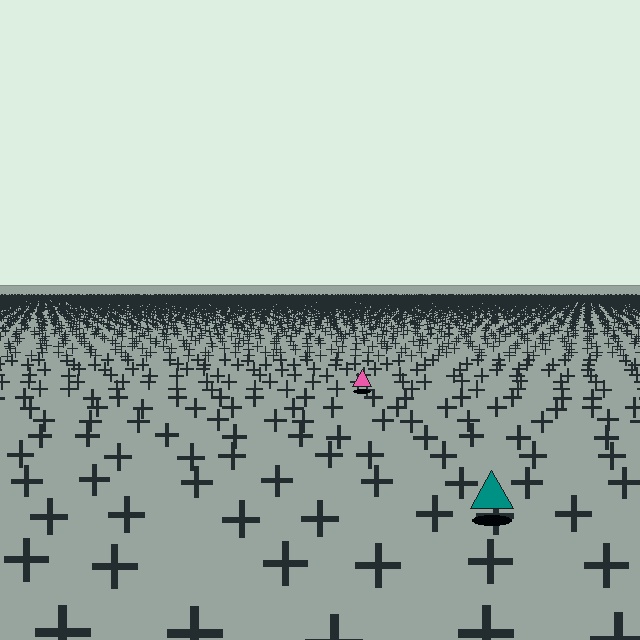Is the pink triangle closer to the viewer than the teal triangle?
No. The teal triangle is closer — you can tell from the texture gradient: the ground texture is coarser near it.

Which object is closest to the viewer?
The teal triangle is closest. The texture marks near it are larger and more spread out.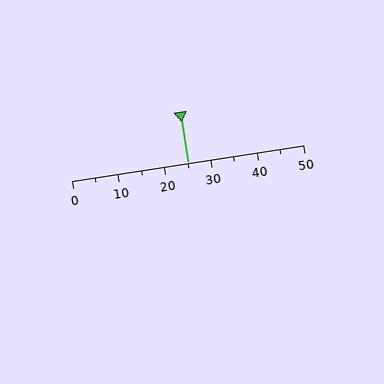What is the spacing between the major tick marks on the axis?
The major ticks are spaced 10 apart.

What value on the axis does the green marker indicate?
The marker indicates approximately 25.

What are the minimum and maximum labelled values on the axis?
The axis runs from 0 to 50.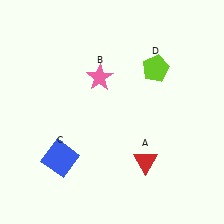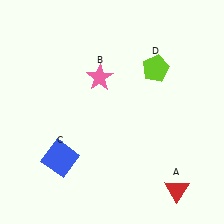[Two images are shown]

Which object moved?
The red triangle (A) moved right.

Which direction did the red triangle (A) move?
The red triangle (A) moved right.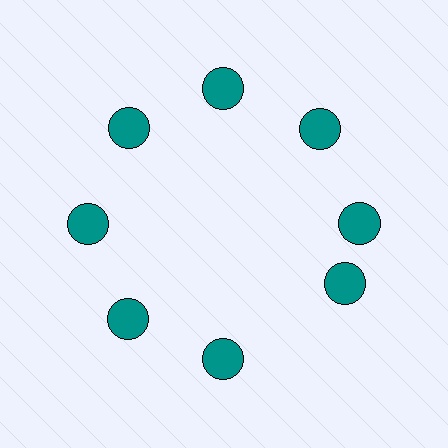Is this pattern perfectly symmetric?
No. The 8 teal circles are arranged in a ring, but one element near the 4 o'clock position is rotated out of alignment along the ring, breaking the 8-fold rotational symmetry.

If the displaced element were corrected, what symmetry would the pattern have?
It would have 8-fold rotational symmetry — the pattern would map onto itself every 45 degrees.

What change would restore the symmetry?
The symmetry would be restored by rotating it back into even spacing with its neighbors so that all 8 circles sit at equal angles and equal distance from the center.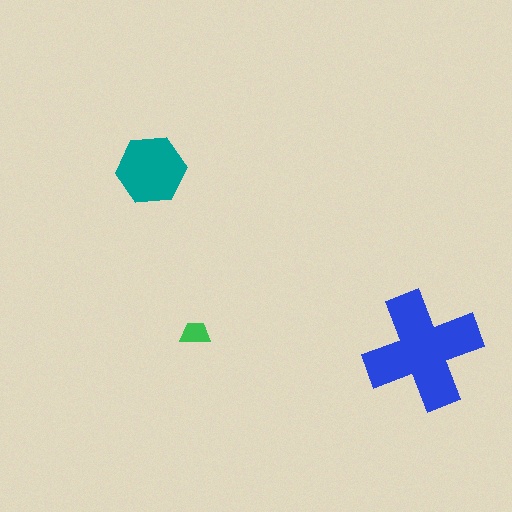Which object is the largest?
The blue cross.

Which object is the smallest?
The green trapezoid.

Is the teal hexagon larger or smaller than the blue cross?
Smaller.